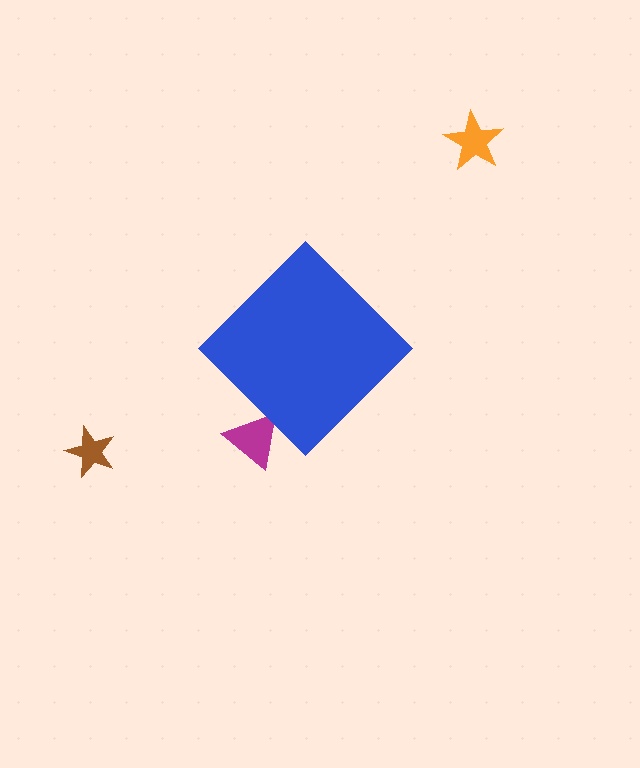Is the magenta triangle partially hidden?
Yes, the magenta triangle is partially hidden behind the blue diamond.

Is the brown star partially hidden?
No, the brown star is fully visible.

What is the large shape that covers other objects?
A blue diamond.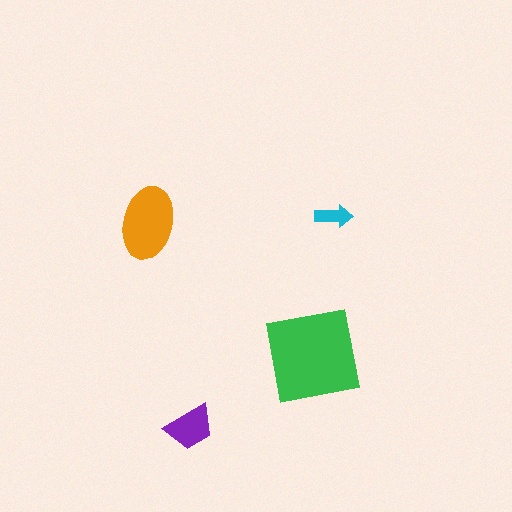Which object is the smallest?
The cyan arrow.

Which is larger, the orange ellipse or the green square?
The green square.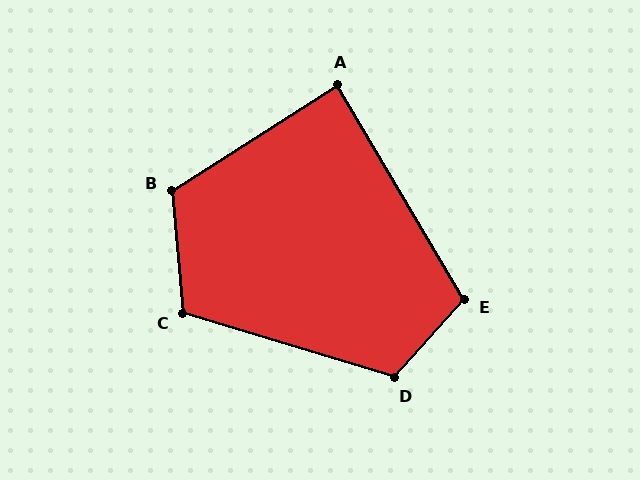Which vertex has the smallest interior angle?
A, at approximately 88 degrees.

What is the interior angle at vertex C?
Approximately 112 degrees (obtuse).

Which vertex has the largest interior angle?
B, at approximately 118 degrees.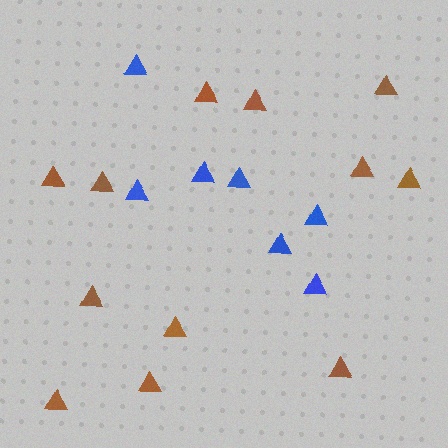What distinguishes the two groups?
There are 2 groups: one group of brown triangles (12) and one group of blue triangles (7).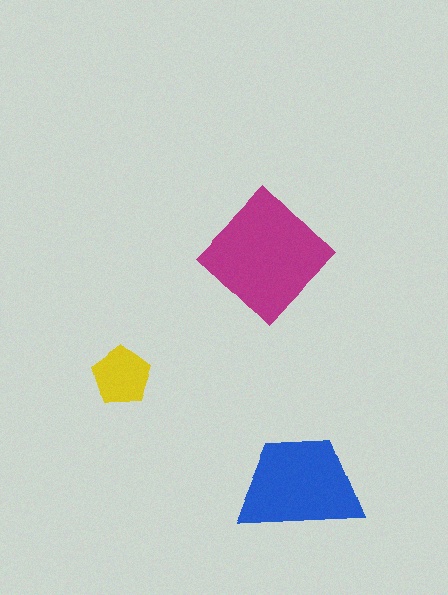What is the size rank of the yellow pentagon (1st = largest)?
3rd.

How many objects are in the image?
There are 3 objects in the image.